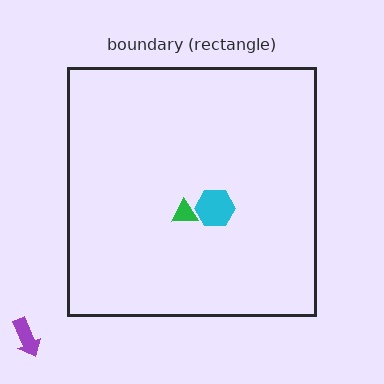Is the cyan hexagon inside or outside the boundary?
Inside.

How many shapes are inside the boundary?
2 inside, 1 outside.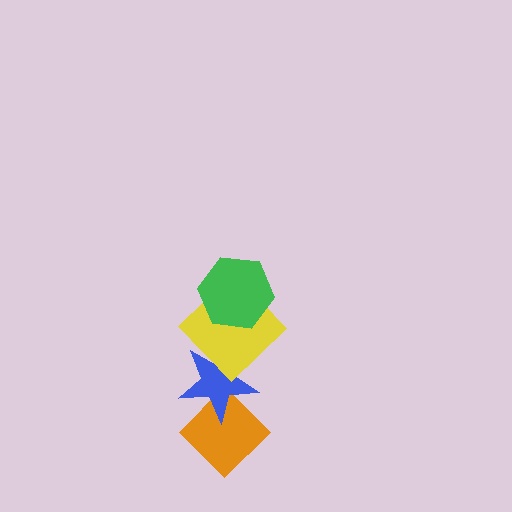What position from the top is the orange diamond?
The orange diamond is 4th from the top.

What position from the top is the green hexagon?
The green hexagon is 1st from the top.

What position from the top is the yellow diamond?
The yellow diamond is 2nd from the top.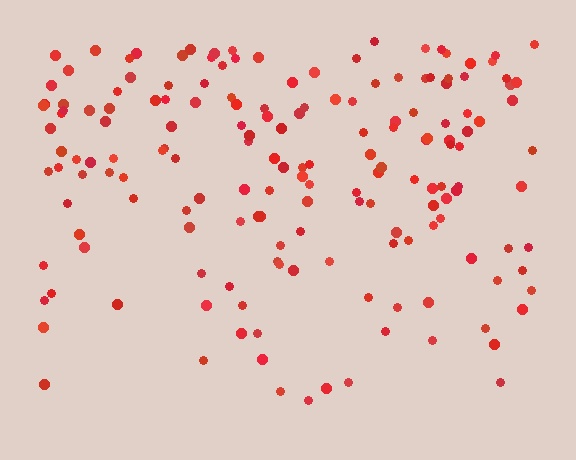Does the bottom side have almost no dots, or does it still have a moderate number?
Still a moderate number, just noticeably fewer than the top.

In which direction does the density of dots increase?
From bottom to top, with the top side densest.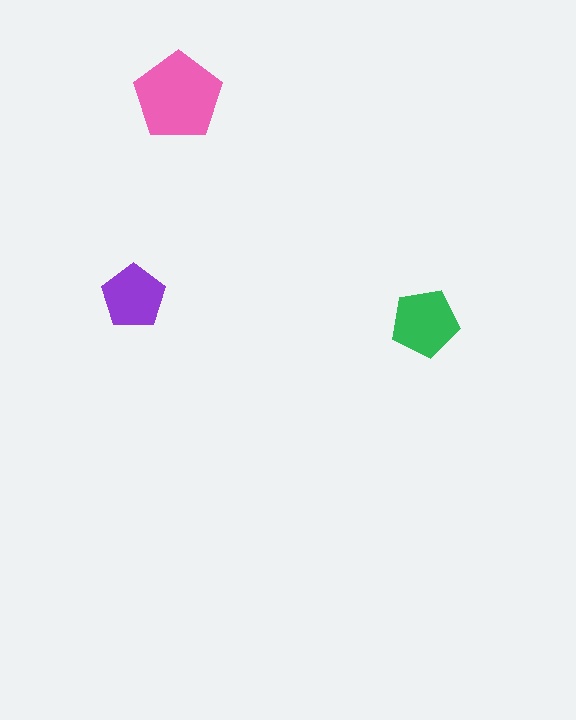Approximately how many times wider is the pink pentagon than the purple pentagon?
About 1.5 times wider.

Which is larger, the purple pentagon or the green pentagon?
The green one.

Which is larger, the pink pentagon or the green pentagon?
The pink one.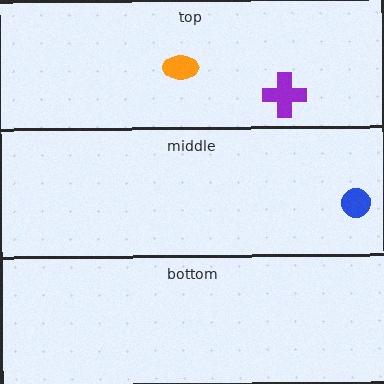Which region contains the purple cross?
The top region.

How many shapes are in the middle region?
1.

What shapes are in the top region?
The orange ellipse, the purple cross.